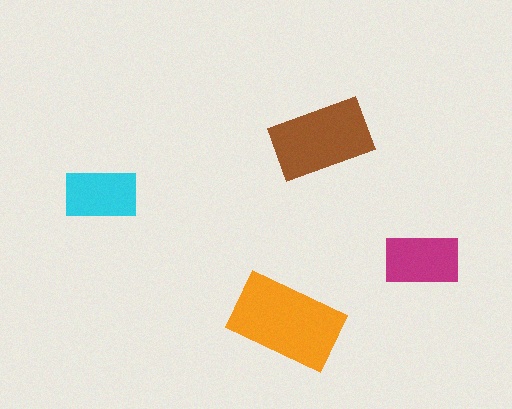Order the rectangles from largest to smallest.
the orange one, the brown one, the magenta one, the cyan one.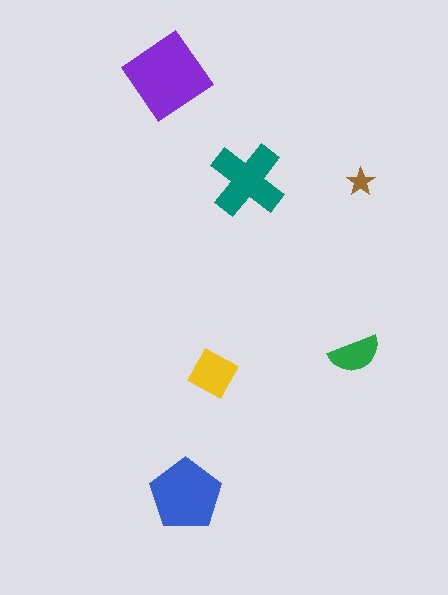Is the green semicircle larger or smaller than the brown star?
Larger.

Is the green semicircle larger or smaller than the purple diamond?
Smaller.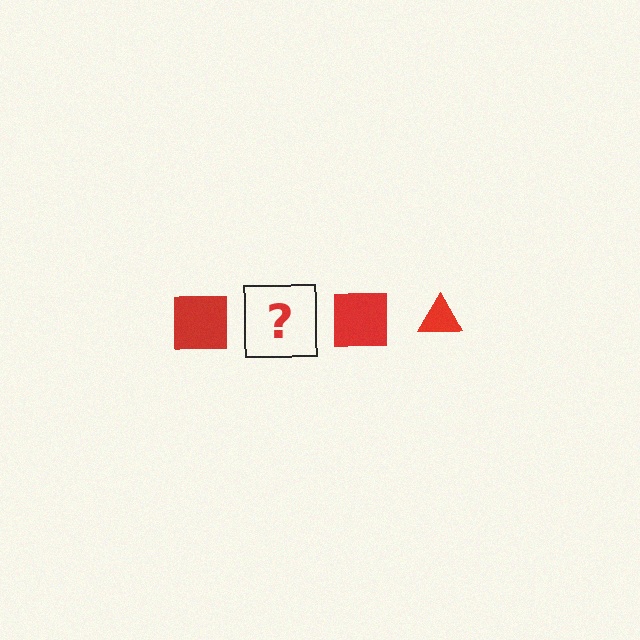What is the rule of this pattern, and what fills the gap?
The rule is that the pattern cycles through square, triangle shapes in red. The gap should be filled with a red triangle.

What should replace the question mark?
The question mark should be replaced with a red triangle.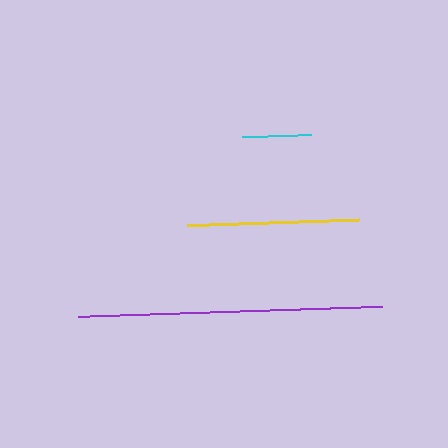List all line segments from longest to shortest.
From longest to shortest: purple, yellow, cyan.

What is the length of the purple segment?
The purple segment is approximately 305 pixels long.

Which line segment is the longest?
The purple line is the longest at approximately 305 pixels.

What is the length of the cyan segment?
The cyan segment is approximately 69 pixels long.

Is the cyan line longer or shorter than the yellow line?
The yellow line is longer than the cyan line.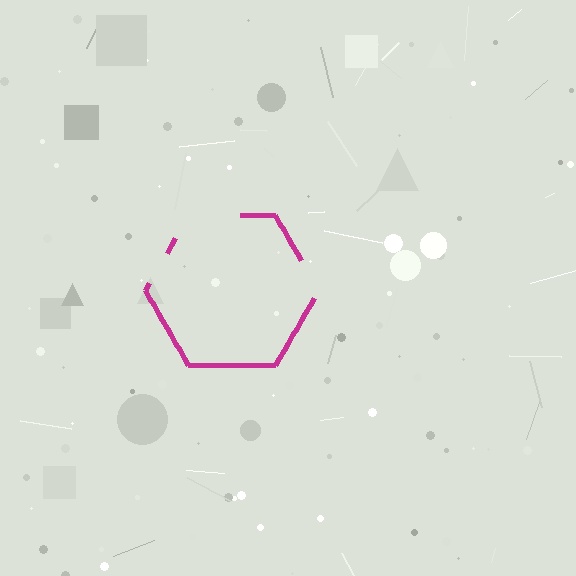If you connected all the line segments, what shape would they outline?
They would outline a hexagon.